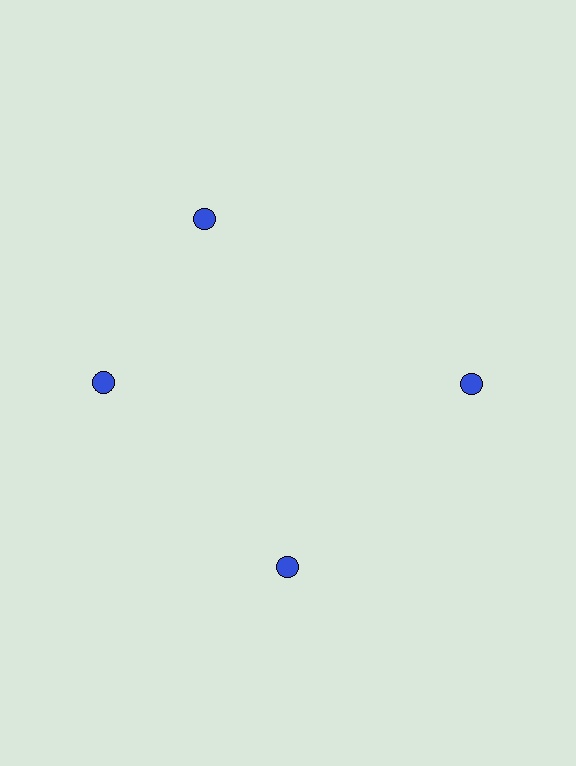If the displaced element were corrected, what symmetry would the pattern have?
It would have 4-fold rotational symmetry — the pattern would map onto itself every 90 degrees.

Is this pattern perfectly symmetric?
No. The 4 blue circles are arranged in a ring, but one element near the 12 o'clock position is rotated out of alignment along the ring, breaking the 4-fold rotational symmetry.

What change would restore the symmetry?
The symmetry would be restored by rotating it back into even spacing with its neighbors so that all 4 circles sit at equal angles and equal distance from the center.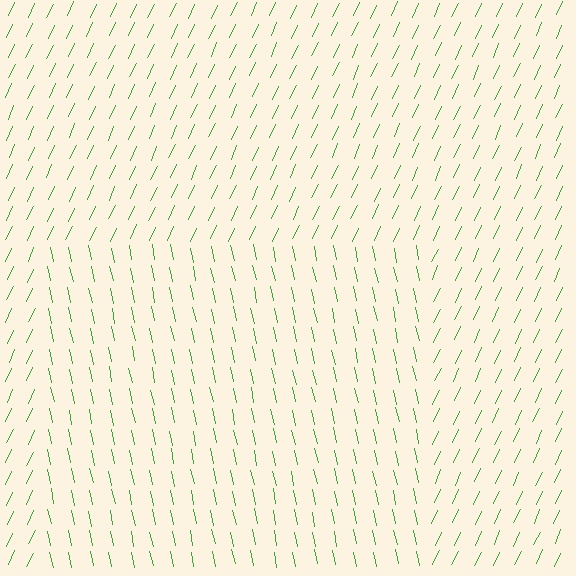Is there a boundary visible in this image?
Yes, there is a texture boundary formed by a change in line orientation.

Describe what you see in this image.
The image is filled with small green line segments. A rectangle region in the image has lines oriented differently from the surrounding lines, creating a visible texture boundary.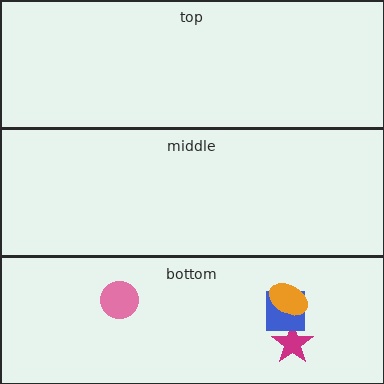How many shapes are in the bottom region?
4.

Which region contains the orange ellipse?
The bottom region.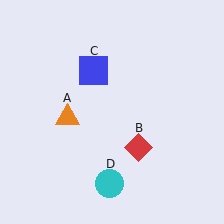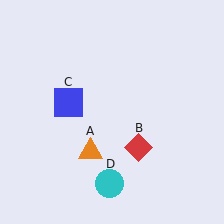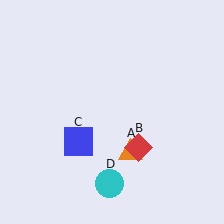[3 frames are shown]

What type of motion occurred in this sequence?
The orange triangle (object A), blue square (object C) rotated counterclockwise around the center of the scene.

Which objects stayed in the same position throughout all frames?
Red diamond (object B) and cyan circle (object D) remained stationary.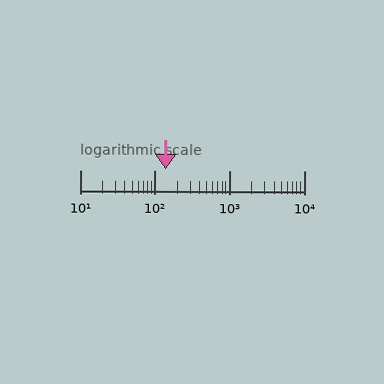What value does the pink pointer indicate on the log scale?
The pointer indicates approximately 140.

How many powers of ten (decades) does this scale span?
The scale spans 3 decades, from 10 to 10000.